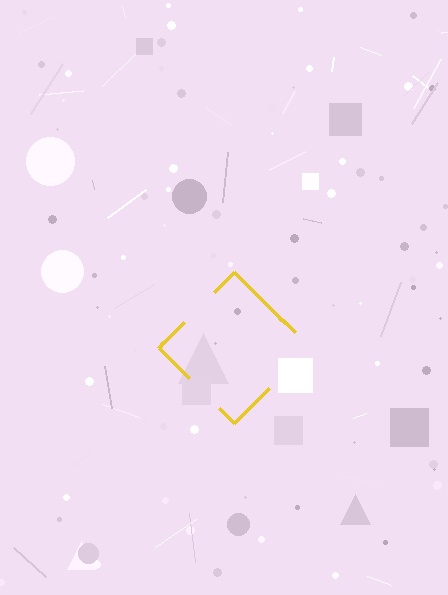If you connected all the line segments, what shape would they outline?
They would outline a diamond.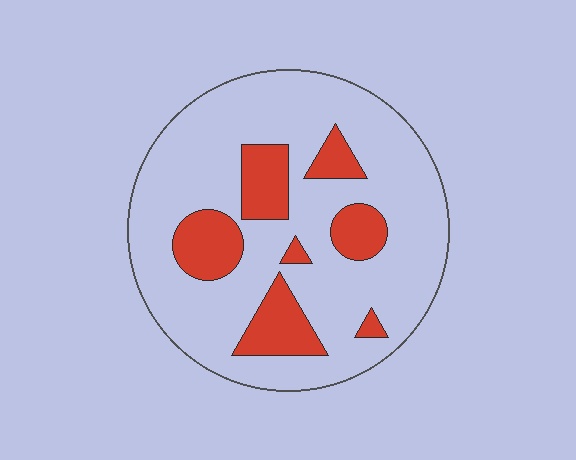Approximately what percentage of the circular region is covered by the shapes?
Approximately 20%.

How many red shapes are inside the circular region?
7.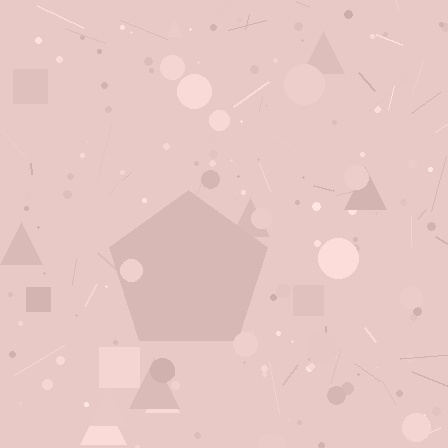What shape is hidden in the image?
A pentagon is hidden in the image.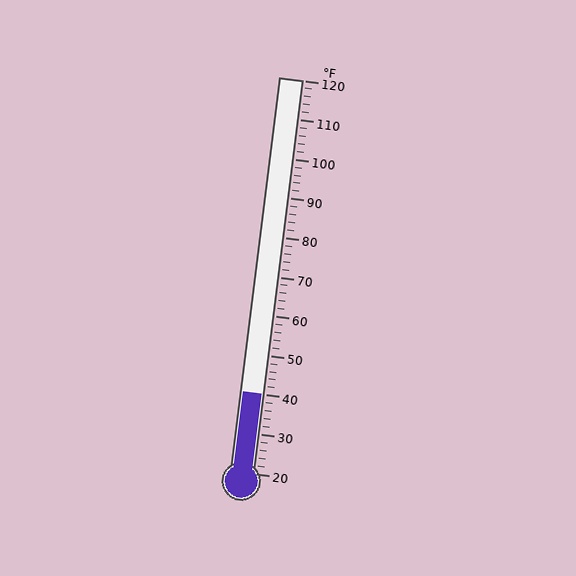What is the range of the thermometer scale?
The thermometer scale ranges from 20°F to 120°F.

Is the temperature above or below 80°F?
The temperature is below 80°F.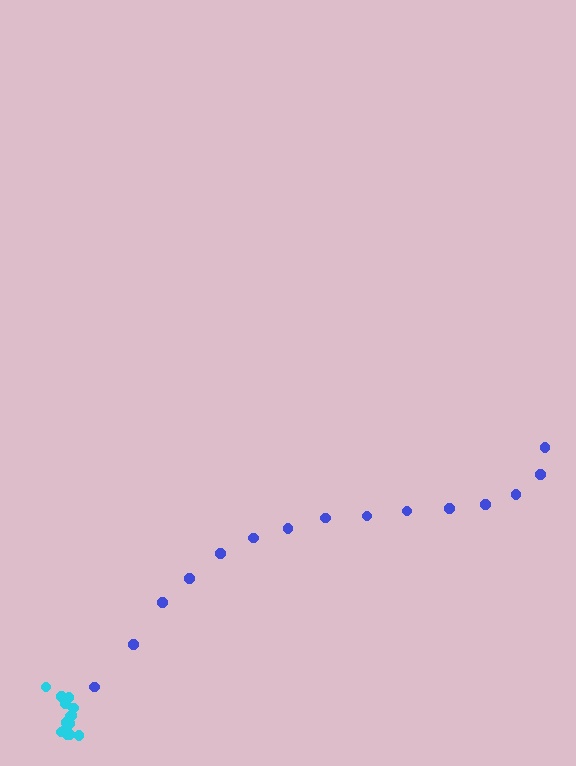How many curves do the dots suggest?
There are 2 distinct paths.